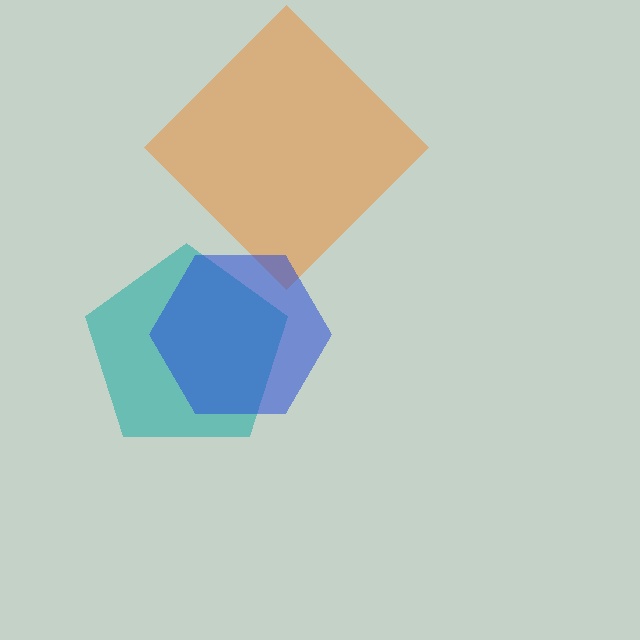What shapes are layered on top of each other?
The layered shapes are: a teal pentagon, an orange diamond, a blue hexagon.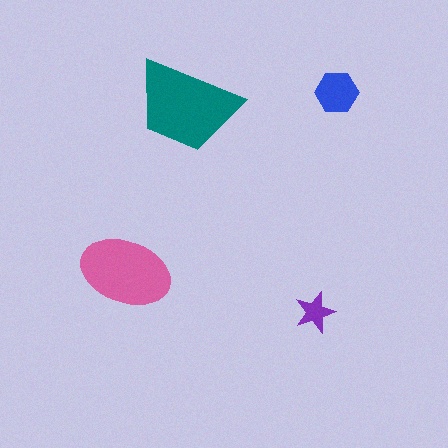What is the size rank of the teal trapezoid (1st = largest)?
1st.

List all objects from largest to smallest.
The teal trapezoid, the pink ellipse, the blue hexagon, the purple star.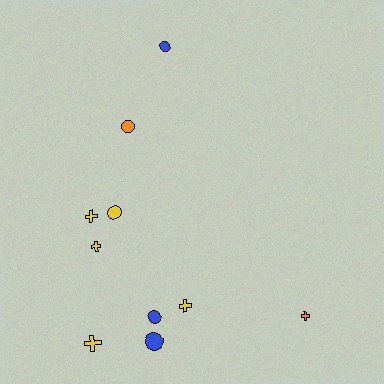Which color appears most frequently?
Yellow, with 5 objects.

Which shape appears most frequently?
Cross, with 5 objects.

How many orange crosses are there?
There is 1 orange cross.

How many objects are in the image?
There are 10 objects.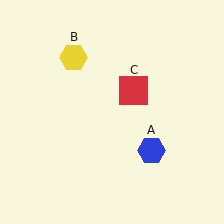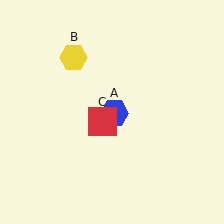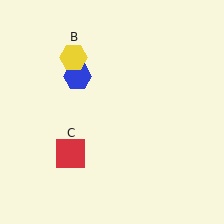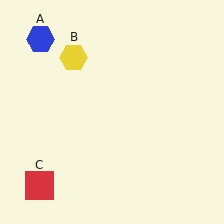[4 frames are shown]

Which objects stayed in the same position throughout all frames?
Yellow hexagon (object B) remained stationary.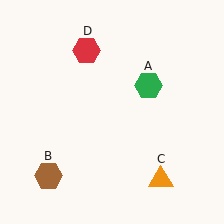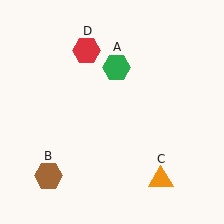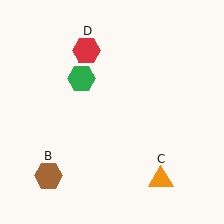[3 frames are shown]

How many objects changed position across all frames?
1 object changed position: green hexagon (object A).